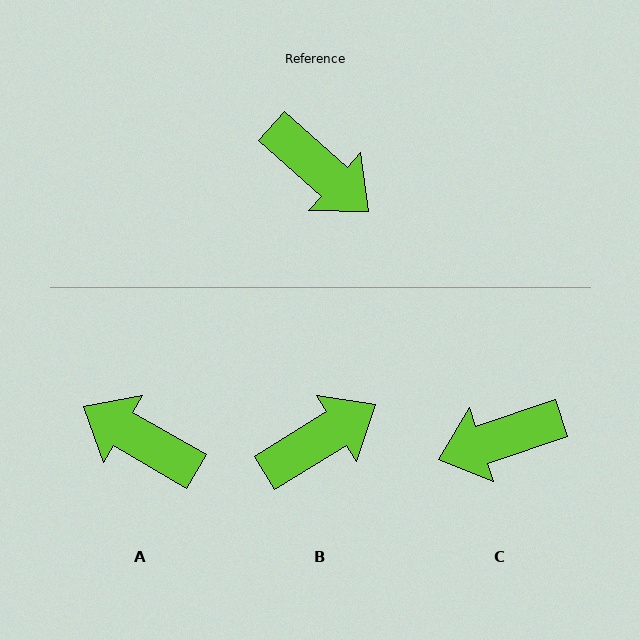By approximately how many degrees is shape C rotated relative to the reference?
Approximately 120 degrees clockwise.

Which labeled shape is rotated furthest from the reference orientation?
A, about 169 degrees away.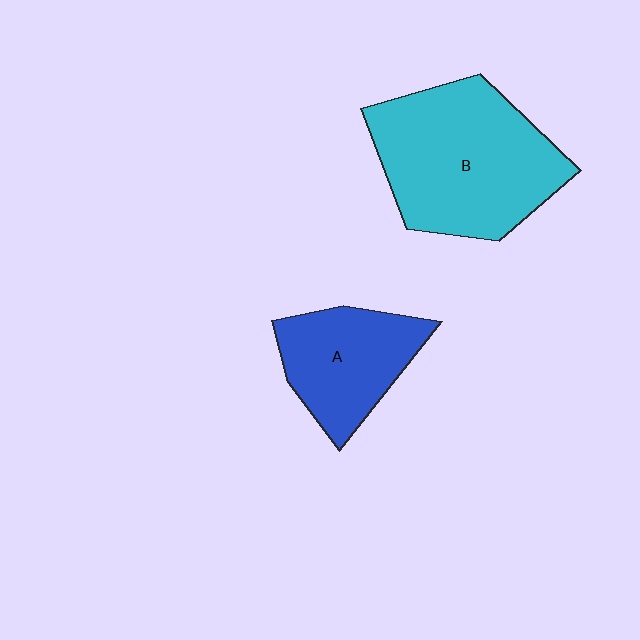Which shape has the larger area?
Shape B (cyan).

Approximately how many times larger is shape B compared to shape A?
Approximately 1.7 times.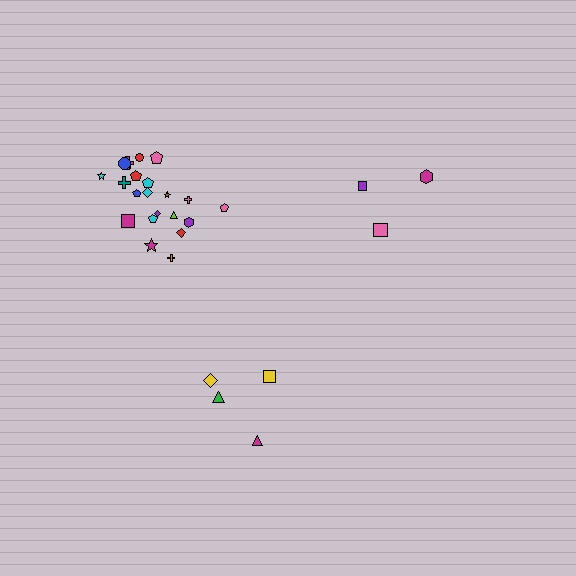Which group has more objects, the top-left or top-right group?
The top-left group.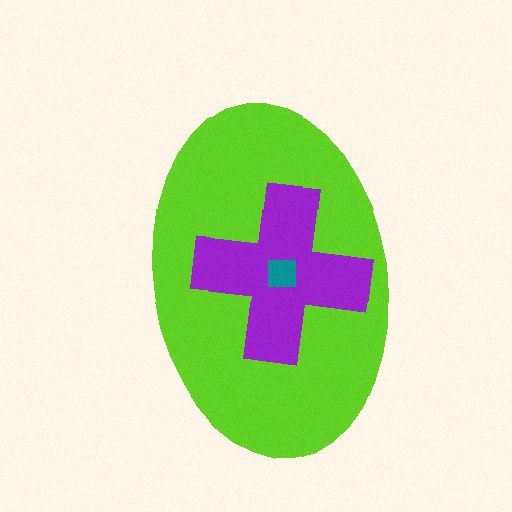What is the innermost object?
The teal square.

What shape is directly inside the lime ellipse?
The purple cross.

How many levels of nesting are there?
3.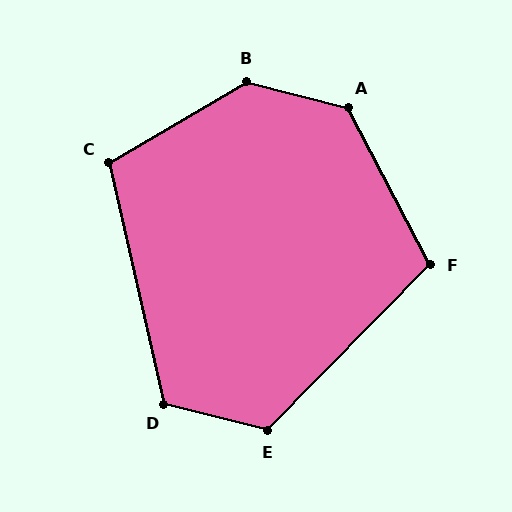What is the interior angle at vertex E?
Approximately 120 degrees (obtuse).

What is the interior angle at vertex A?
Approximately 132 degrees (obtuse).